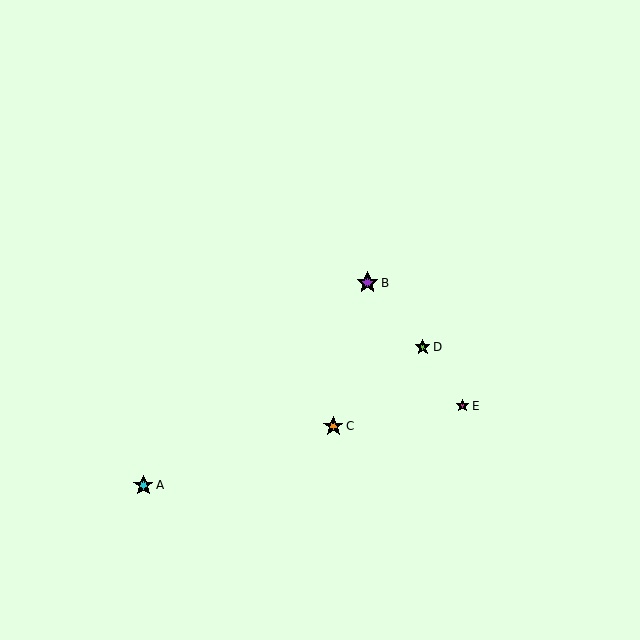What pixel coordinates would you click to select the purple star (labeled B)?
Click at (367, 283) to select the purple star B.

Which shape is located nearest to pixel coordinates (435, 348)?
The lime star (labeled D) at (423, 347) is nearest to that location.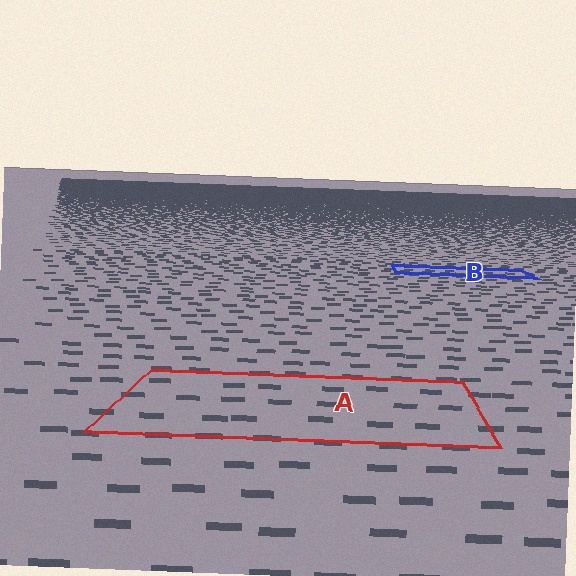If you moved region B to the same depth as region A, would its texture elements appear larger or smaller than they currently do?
They would appear larger. At a closer depth, the same texture elements are projected at a bigger on-screen size.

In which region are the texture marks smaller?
The texture marks are smaller in region B, because it is farther away.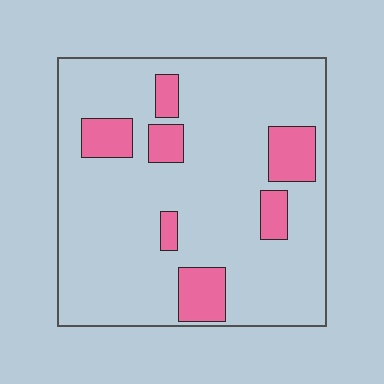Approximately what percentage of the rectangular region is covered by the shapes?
Approximately 15%.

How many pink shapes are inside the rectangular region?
7.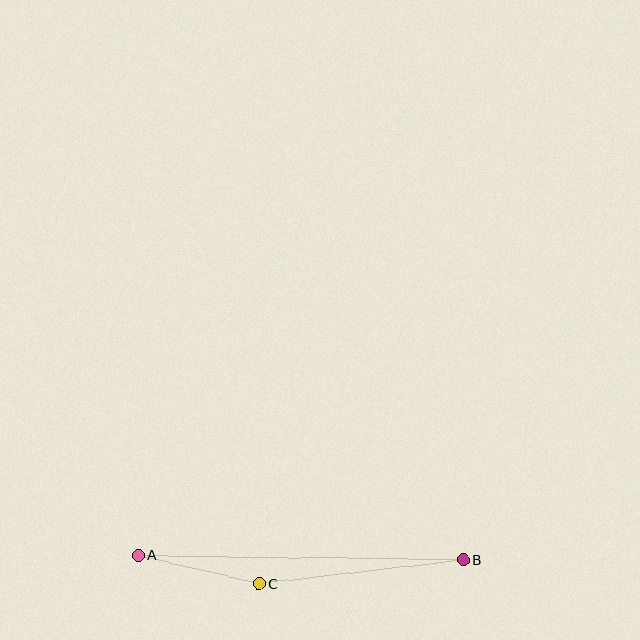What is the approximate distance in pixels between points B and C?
The distance between B and C is approximately 206 pixels.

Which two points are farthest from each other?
Points A and B are farthest from each other.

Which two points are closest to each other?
Points A and C are closest to each other.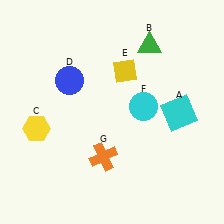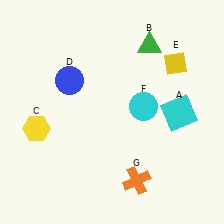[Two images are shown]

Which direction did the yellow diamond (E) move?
The yellow diamond (E) moved right.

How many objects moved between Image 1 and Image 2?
2 objects moved between the two images.